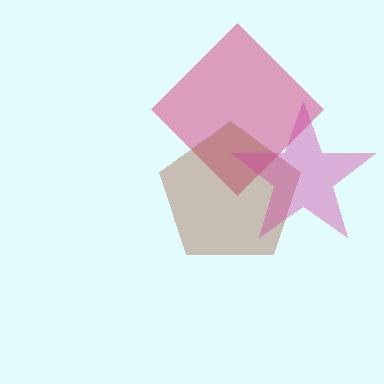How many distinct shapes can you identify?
There are 3 distinct shapes: a pink diamond, a brown pentagon, a magenta star.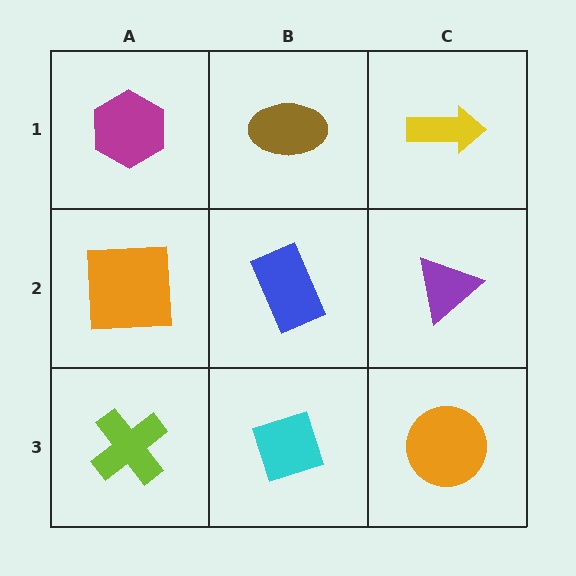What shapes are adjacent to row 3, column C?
A purple triangle (row 2, column C), a cyan diamond (row 3, column B).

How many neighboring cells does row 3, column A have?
2.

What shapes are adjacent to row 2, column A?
A magenta hexagon (row 1, column A), a lime cross (row 3, column A), a blue rectangle (row 2, column B).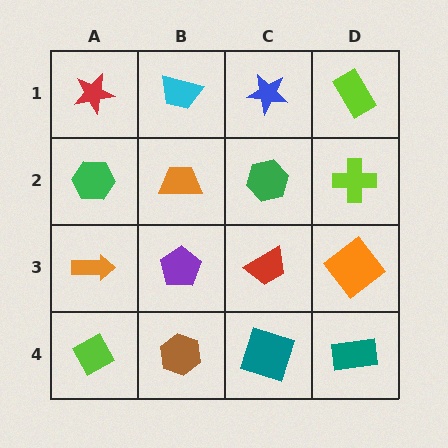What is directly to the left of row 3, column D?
A red trapezoid.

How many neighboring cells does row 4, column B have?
3.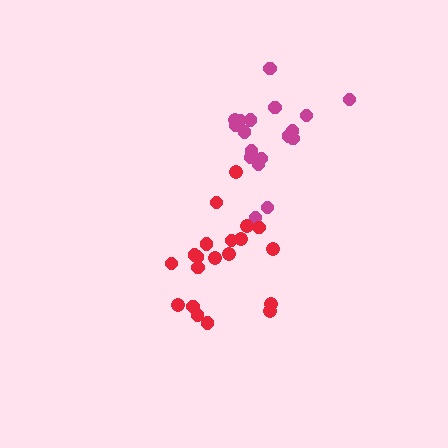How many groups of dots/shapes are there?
There are 2 groups.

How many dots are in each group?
Group 1: 18 dots, Group 2: 20 dots (38 total).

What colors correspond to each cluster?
The clusters are colored: magenta, red.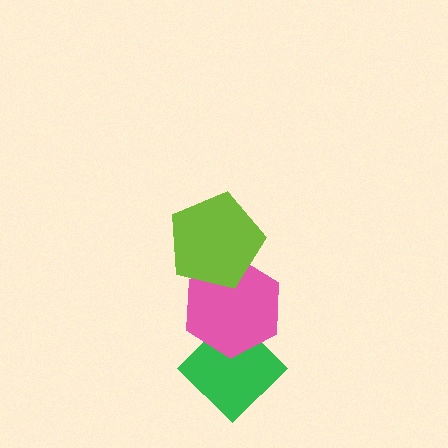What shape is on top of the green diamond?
The pink hexagon is on top of the green diamond.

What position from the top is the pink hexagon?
The pink hexagon is 2nd from the top.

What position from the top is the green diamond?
The green diamond is 3rd from the top.